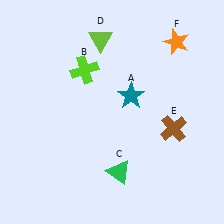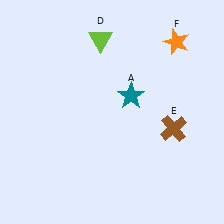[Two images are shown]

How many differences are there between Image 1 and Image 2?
There are 2 differences between the two images.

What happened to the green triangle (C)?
The green triangle (C) was removed in Image 2. It was in the bottom-right area of Image 1.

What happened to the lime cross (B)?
The lime cross (B) was removed in Image 2. It was in the top-left area of Image 1.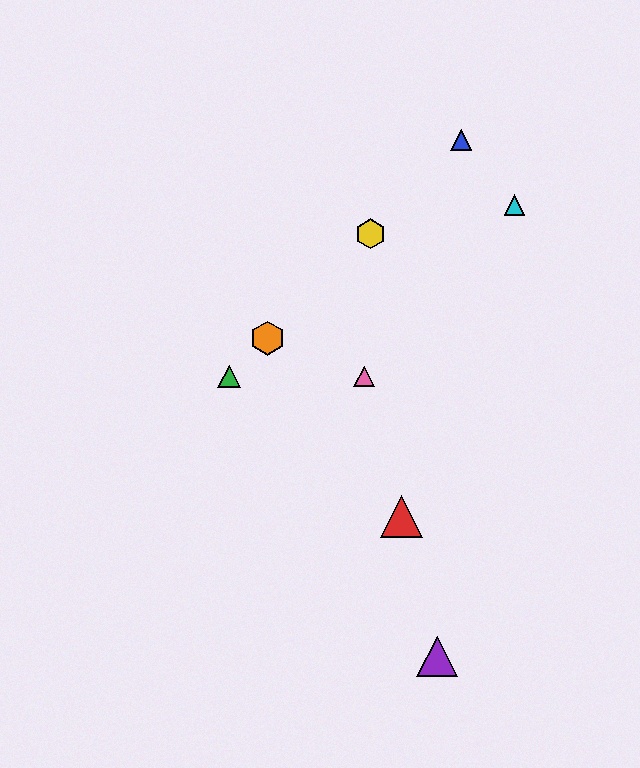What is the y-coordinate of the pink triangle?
The pink triangle is at y≈377.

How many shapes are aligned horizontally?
2 shapes (the green triangle, the pink triangle) are aligned horizontally.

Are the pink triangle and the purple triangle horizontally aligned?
No, the pink triangle is at y≈377 and the purple triangle is at y≈656.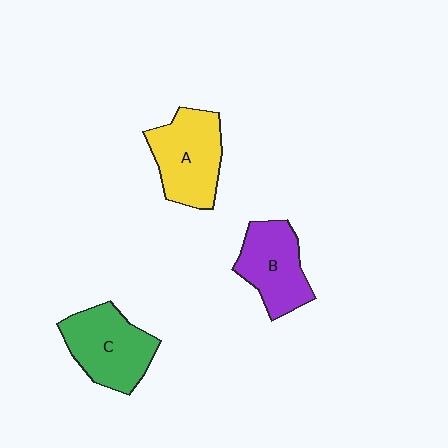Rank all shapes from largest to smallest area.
From largest to smallest: A (yellow), C (green), B (purple).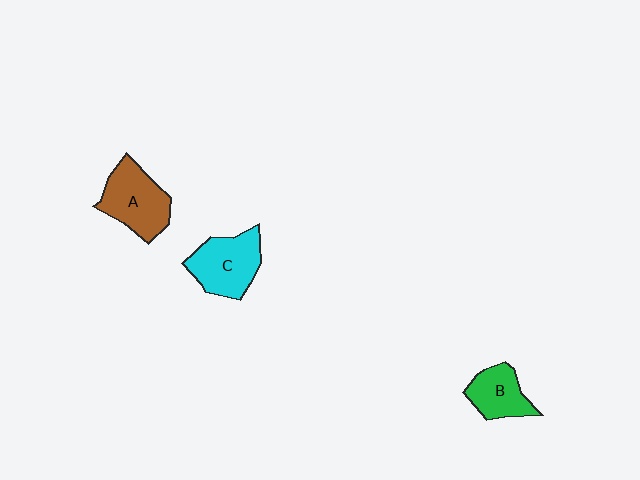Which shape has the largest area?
Shape A (brown).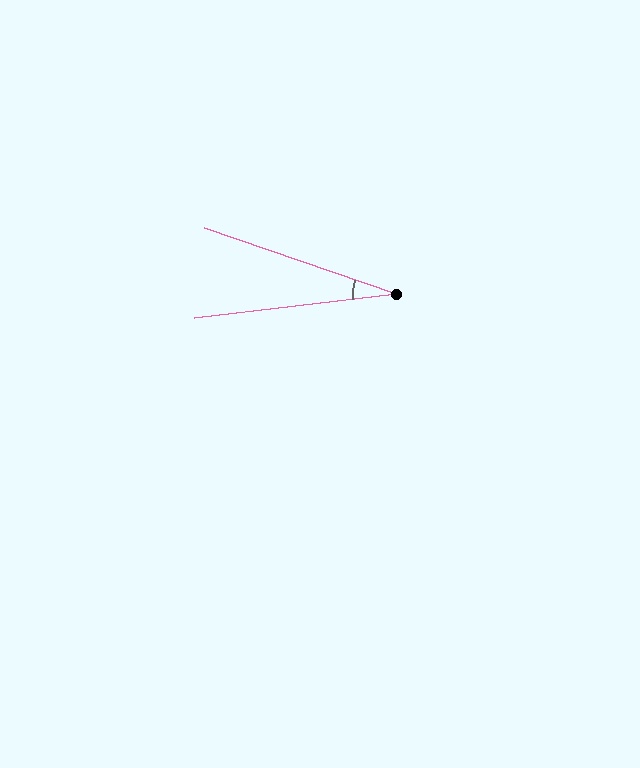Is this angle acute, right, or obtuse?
It is acute.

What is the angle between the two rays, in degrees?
Approximately 26 degrees.